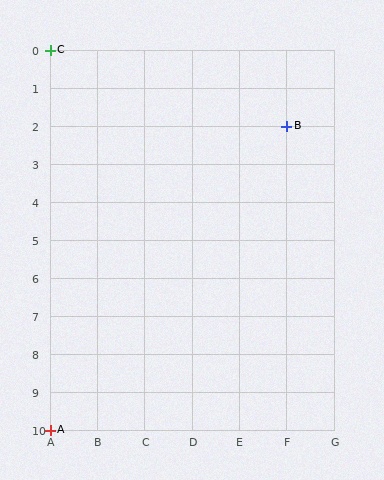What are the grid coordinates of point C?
Point C is at grid coordinates (A, 0).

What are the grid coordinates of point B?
Point B is at grid coordinates (F, 2).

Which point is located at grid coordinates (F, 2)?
Point B is at (F, 2).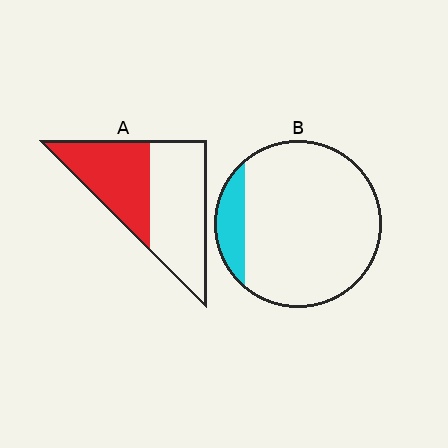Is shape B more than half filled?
No.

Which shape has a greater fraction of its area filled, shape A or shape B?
Shape A.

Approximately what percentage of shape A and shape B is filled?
A is approximately 45% and B is approximately 15%.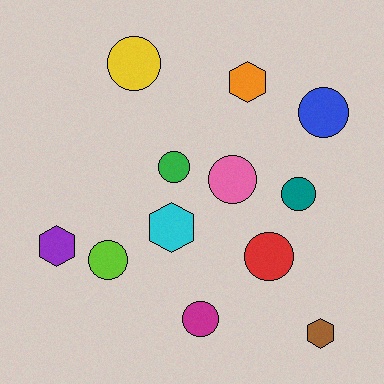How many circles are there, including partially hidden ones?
There are 8 circles.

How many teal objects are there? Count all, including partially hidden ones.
There is 1 teal object.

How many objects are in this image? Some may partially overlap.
There are 12 objects.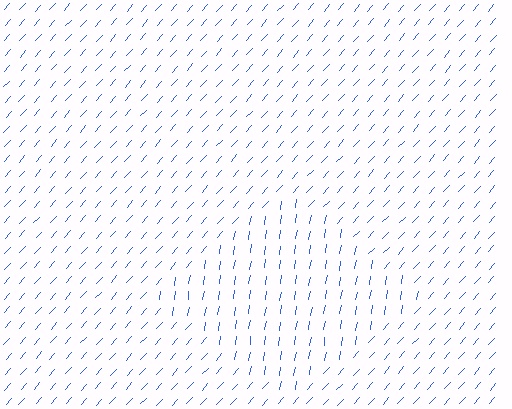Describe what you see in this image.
The image is filled with small blue line segments. A diamond region in the image has lines oriented differently from the surrounding lines, creating a visible texture boundary.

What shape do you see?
I see a diamond.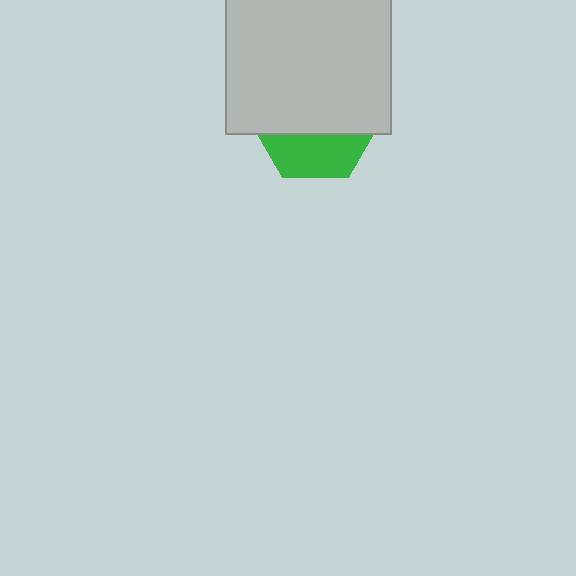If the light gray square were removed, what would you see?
You would see the complete green hexagon.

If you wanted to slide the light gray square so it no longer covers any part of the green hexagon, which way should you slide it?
Slide it up — that is the most direct way to separate the two shapes.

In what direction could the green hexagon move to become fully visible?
The green hexagon could move down. That would shift it out from behind the light gray square entirely.